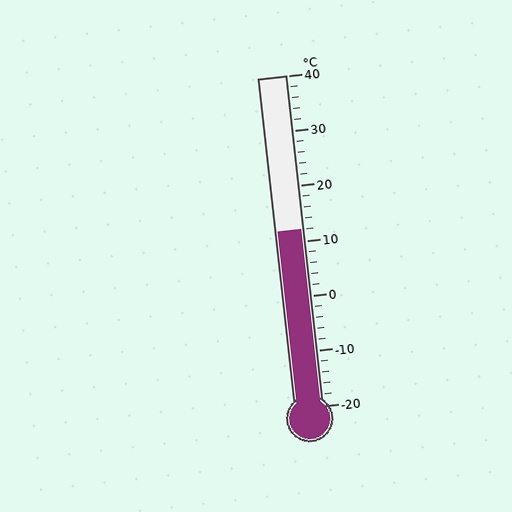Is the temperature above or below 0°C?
The temperature is above 0°C.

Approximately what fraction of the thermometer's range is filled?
The thermometer is filled to approximately 55% of its range.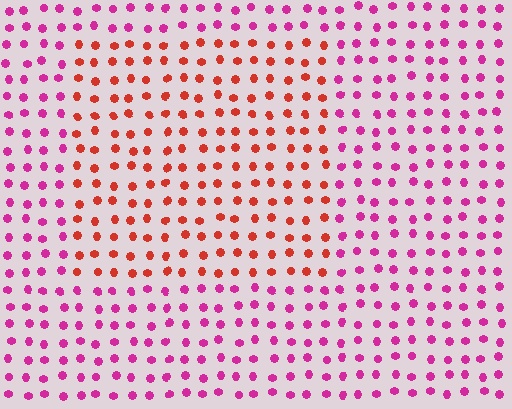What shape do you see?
I see a rectangle.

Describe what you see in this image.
The image is filled with small magenta elements in a uniform arrangement. A rectangle-shaped region is visible where the elements are tinted to a slightly different hue, forming a subtle color boundary.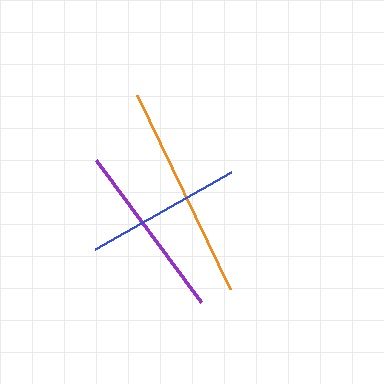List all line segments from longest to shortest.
From longest to shortest: orange, purple, blue.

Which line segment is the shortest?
The blue line is the shortest at approximately 156 pixels.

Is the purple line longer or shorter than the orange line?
The orange line is longer than the purple line.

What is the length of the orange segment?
The orange segment is approximately 215 pixels long.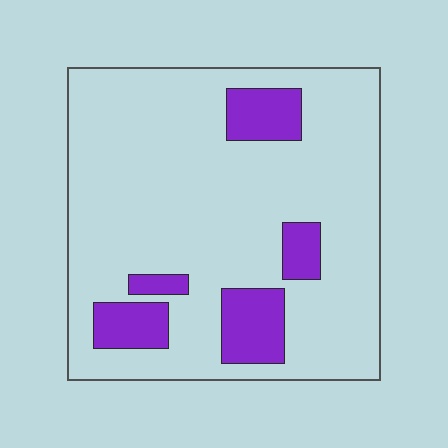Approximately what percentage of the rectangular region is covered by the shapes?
Approximately 15%.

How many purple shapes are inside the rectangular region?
5.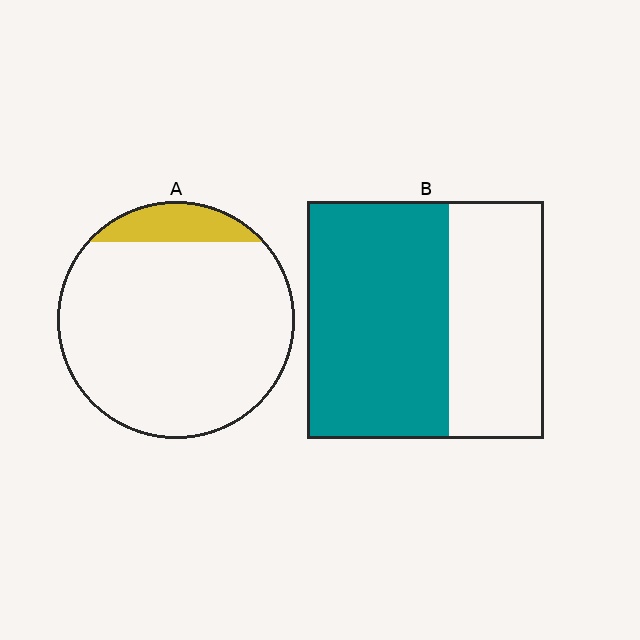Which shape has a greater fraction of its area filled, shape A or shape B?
Shape B.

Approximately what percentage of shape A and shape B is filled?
A is approximately 10% and B is approximately 60%.